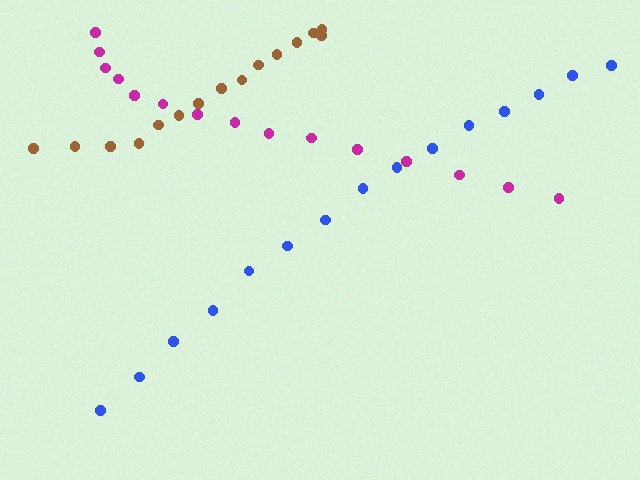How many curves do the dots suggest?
There are 3 distinct paths.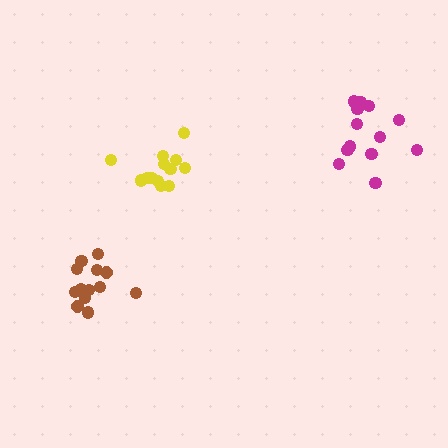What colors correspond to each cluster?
The clusters are colored: magenta, yellow, brown.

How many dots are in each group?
Group 1: 14 dots, Group 2: 13 dots, Group 3: 13 dots (40 total).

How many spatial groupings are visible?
There are 3 spatial groupings.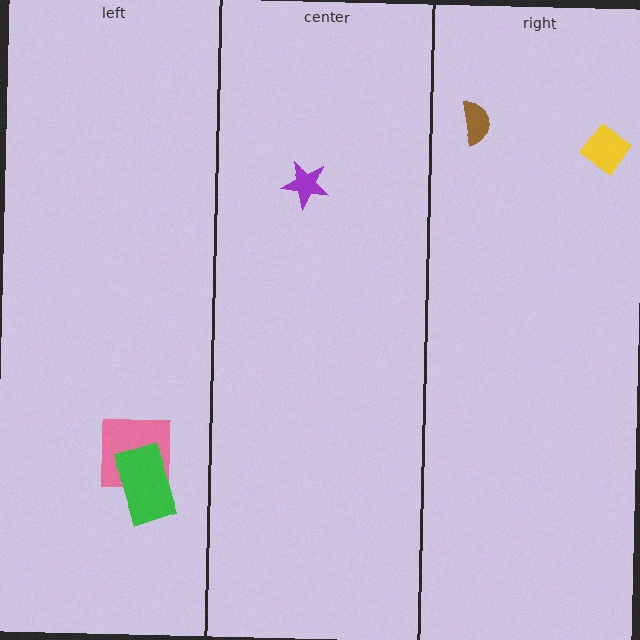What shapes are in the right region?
The yellow diamond, the brown semicircle.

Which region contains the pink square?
The left region.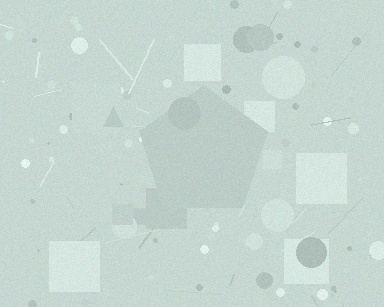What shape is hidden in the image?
A pentagon is hidden in the image.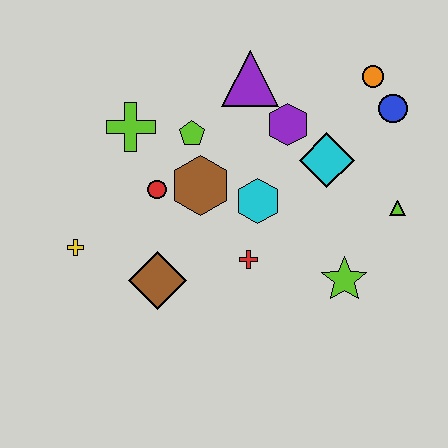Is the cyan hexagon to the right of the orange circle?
No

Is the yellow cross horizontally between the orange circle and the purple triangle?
No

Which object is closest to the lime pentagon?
The brown hexagon is closest to the lime pentagon.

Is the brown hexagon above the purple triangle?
No